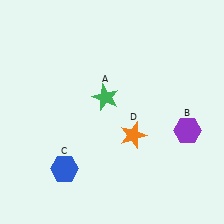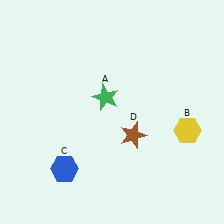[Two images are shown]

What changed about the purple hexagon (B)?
In Image 1, B is purple. In Image 2, it changed to yellow.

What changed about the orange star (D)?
In Image 1, D is orange. In Image 2, it changed to brown.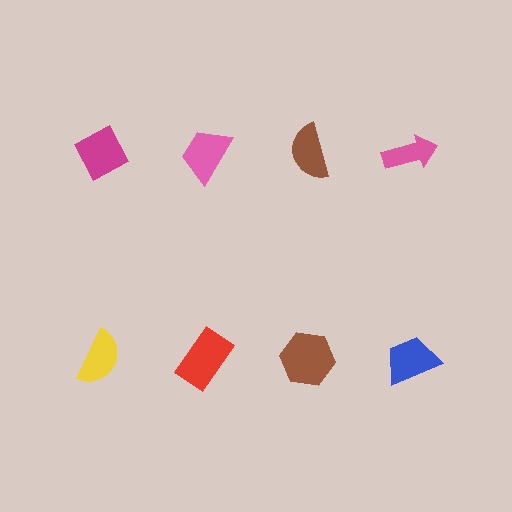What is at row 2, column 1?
A yellow semicircle.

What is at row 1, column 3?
A brown semicircle.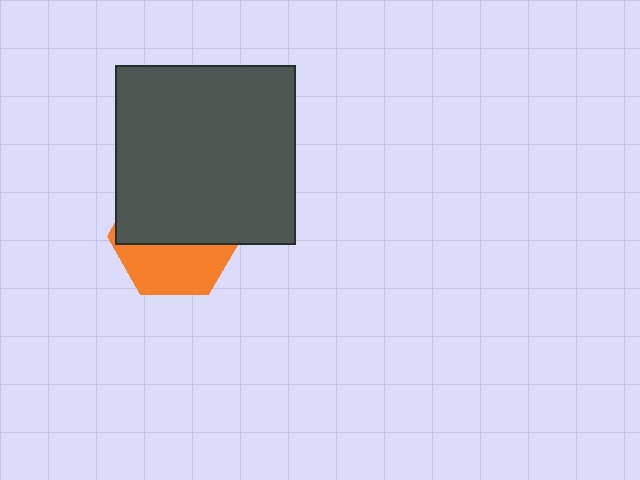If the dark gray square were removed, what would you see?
You would see the complete orange hexagon.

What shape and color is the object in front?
The object in front is a dark gray square.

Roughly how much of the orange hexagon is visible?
A small part of it is visible (roughly 41%).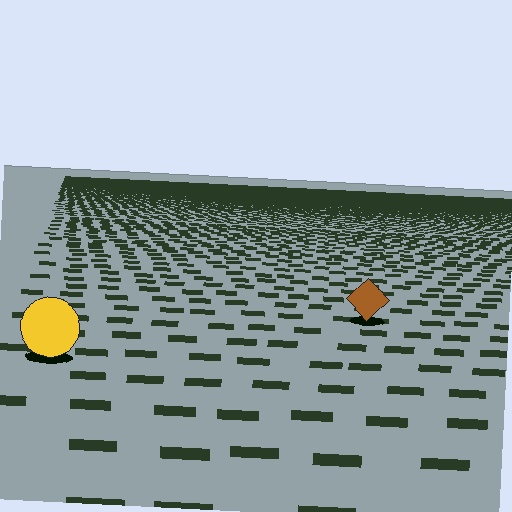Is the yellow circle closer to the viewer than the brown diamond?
Yes. The yellow circle is closer — you can tell from the texture gradient: the ground texture is coarser near it.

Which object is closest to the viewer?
The yellow circle is closest. The texture marks near it are larger and more spread out.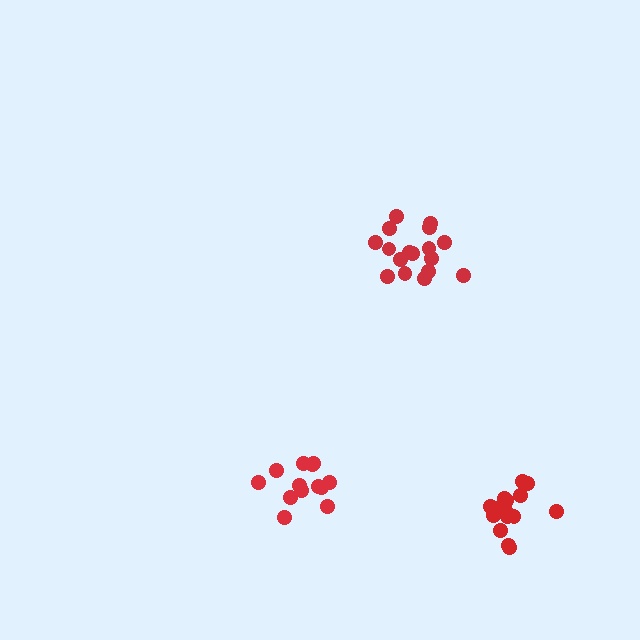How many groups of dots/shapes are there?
There are 3 groups.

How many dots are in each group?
Group 1: 13 dots, Group 2: 15 dots, Group 3: 17 dots (45 total).